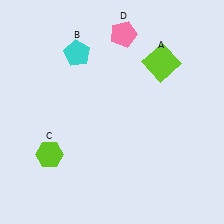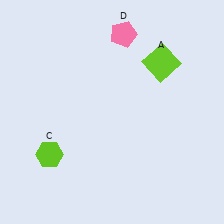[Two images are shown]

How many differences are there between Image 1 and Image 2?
There is 1 difference between the two images.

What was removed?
The cyan pentagon (B) was removed in Image 2.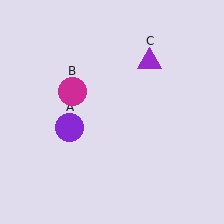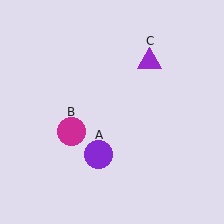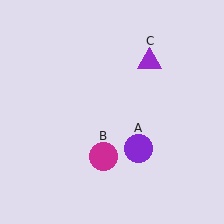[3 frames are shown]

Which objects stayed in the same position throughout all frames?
Purple triangle (object C) remained stationary.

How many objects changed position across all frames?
2 objects changed position: purple circle (object A), magenta circle (object B).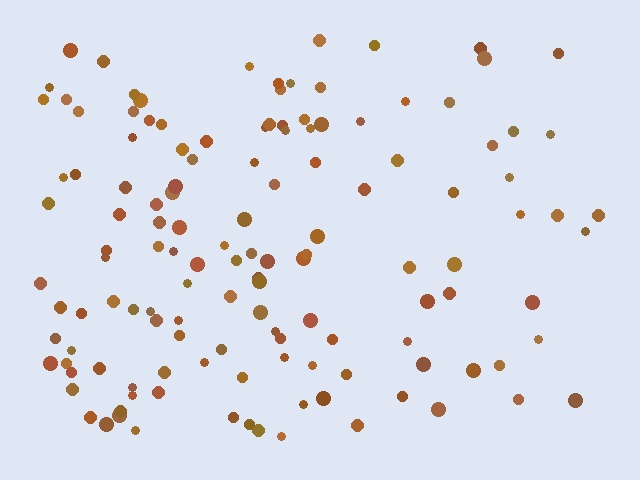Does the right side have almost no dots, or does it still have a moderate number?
Still a moderate number, just noticeably fewer than the left.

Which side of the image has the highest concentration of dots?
The left.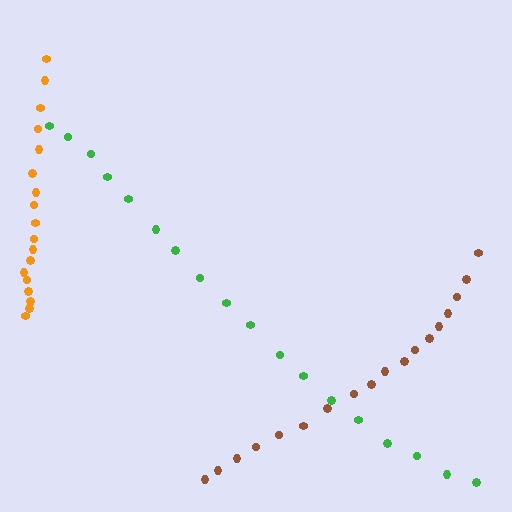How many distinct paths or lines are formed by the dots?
There are 3 distinct paths.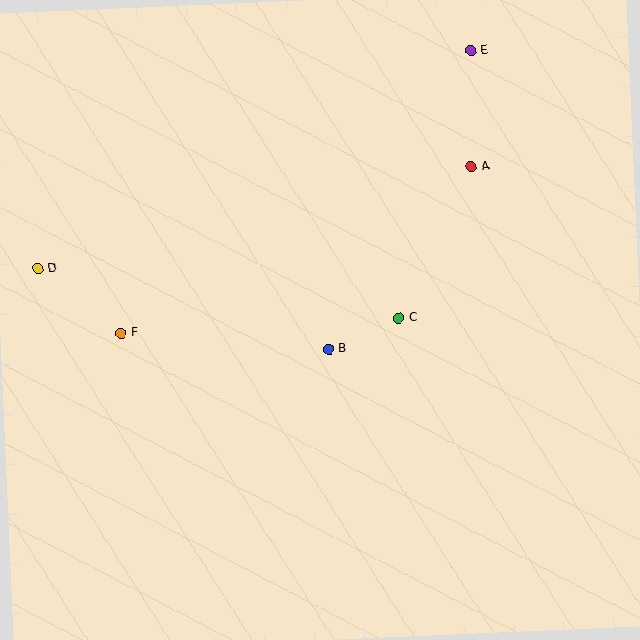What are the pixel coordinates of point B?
Point B is at (329, 349).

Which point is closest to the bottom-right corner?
Point C is closest to the bottom-right corner.